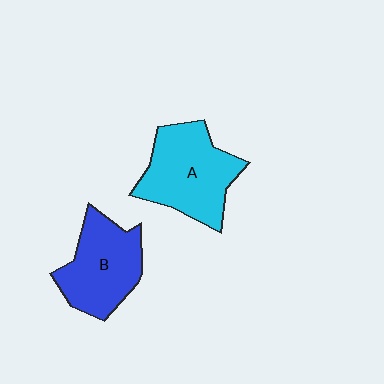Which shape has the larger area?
Shape A (cyan).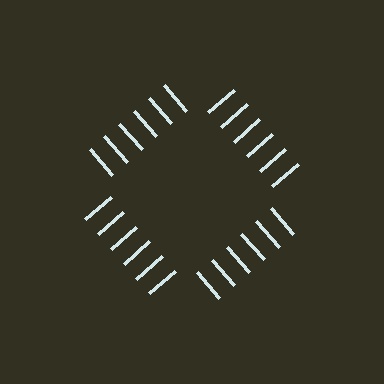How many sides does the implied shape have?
4 sides — the line-ends trace a square.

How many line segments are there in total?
24 — 6 along each of the 4 edges.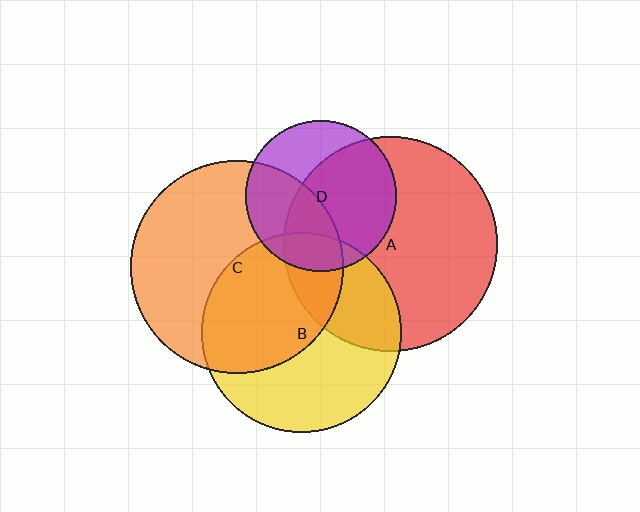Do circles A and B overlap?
Yes.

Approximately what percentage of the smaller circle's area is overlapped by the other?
Approximately 30%.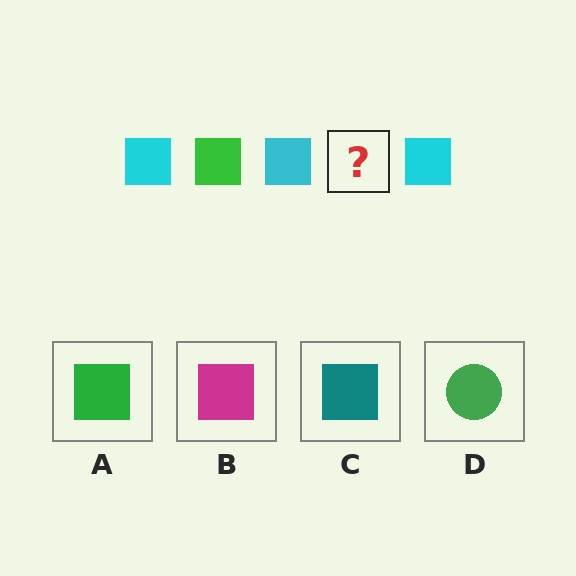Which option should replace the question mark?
Option A.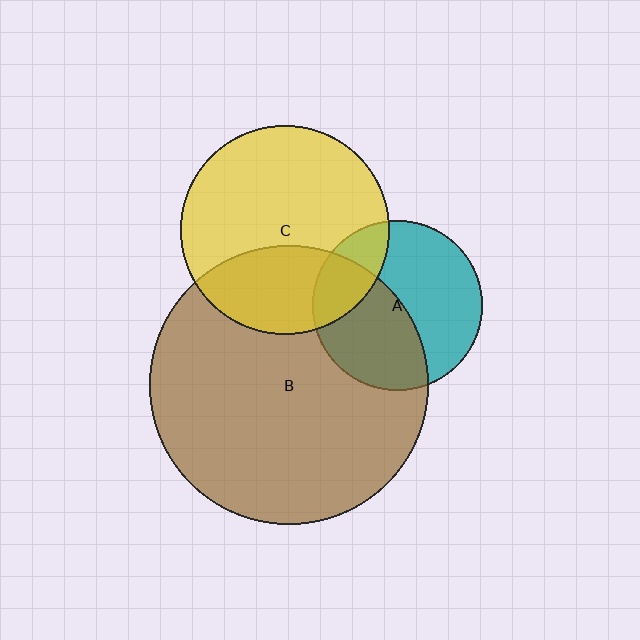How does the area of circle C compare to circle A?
Approximately 1.5 times.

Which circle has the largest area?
Circle B (brown).